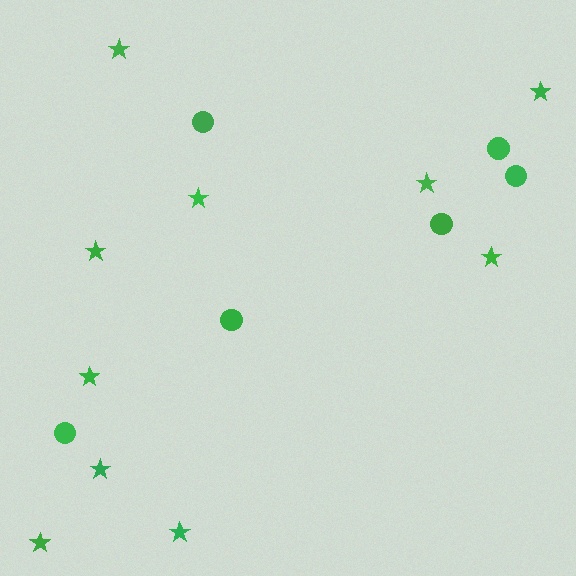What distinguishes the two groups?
There are 2 groups: one group of circles (6) and one group of stars (10).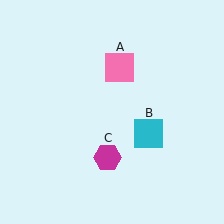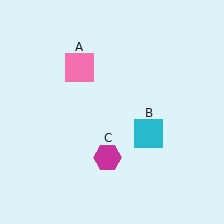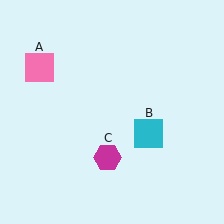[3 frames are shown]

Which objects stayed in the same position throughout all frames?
Cyan square (object B) and magenta hexagon (object C) remained stationary.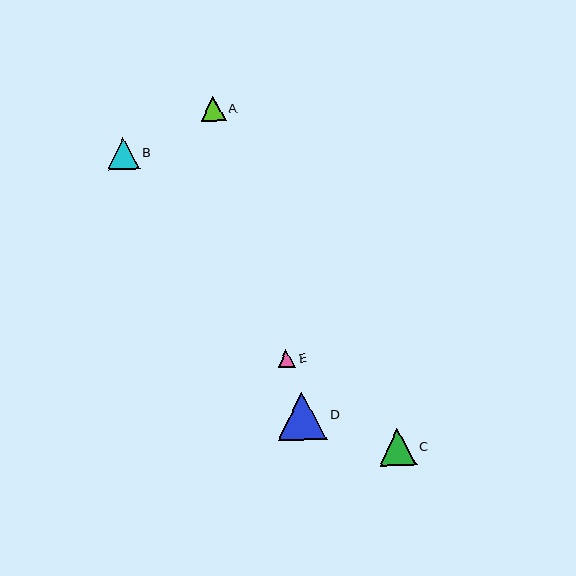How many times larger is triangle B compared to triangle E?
Triangle B is approximately 1.8 times the size of triangle E.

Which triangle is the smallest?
Triangle E is the smallest with a size of approximately 18 pixels.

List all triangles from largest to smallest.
From largest to smallest: D, C, B, A, E.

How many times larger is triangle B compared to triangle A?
Triangle B is approximately 1.3 times the size of triangle A.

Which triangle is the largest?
Triangle D is the largest with a size of approximately 49 pixels.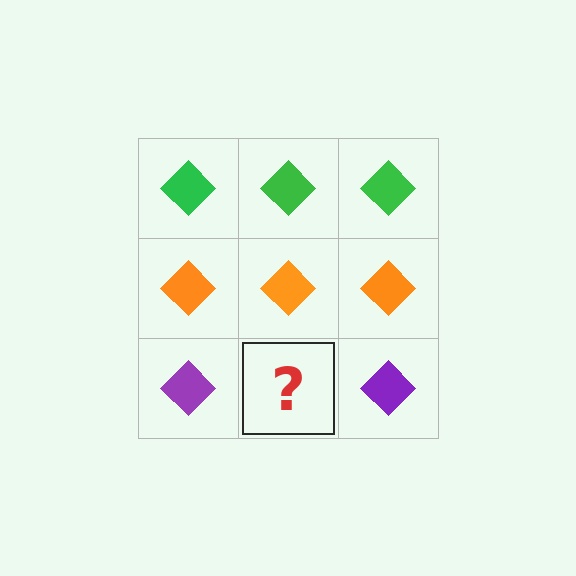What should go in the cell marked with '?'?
The missing cell should contain a purple diamond.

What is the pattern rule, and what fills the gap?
The rule is that each row has a consistent color. The gap should be filled with a purple diamond.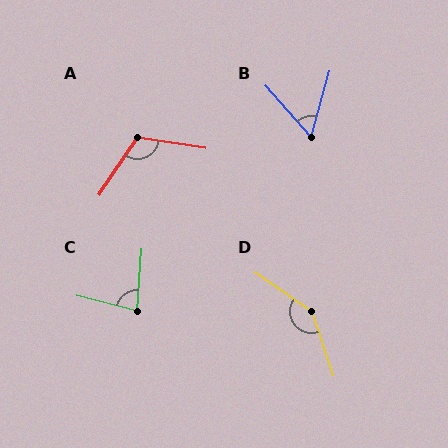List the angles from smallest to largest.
B (57°), C (80°), A (115°), D (143°).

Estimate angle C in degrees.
Approximately 80 degrees.